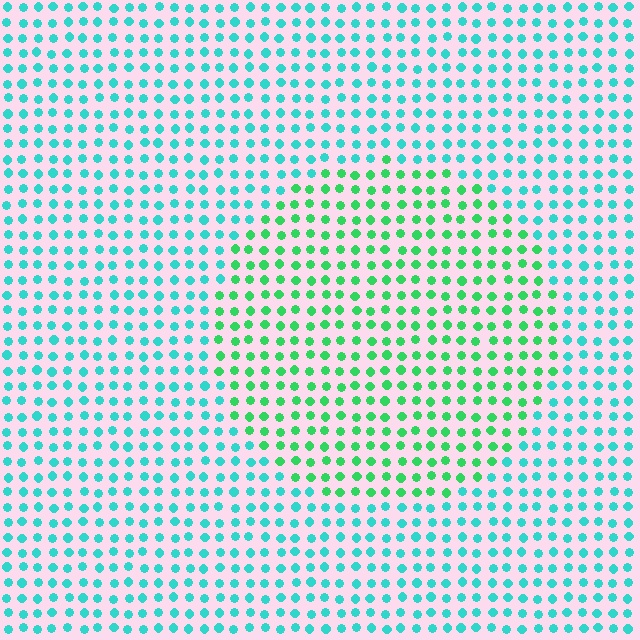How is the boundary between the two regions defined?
The boundary is defined purely by a slight shift in hue (about 39 degrees). Spacing, size, and orientation are identical on both sides.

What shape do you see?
I see a circle.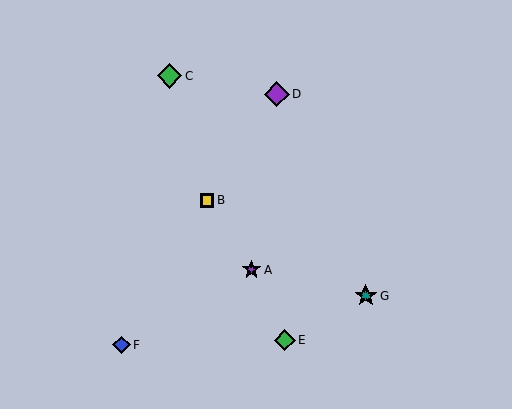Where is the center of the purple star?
The center of the purple star is at (251, 270).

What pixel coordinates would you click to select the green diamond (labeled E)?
Click at (285, 340) to select the green diamond E.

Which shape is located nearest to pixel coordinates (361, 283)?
The teal star (labeled G) at (366, 296) is nearest to that location.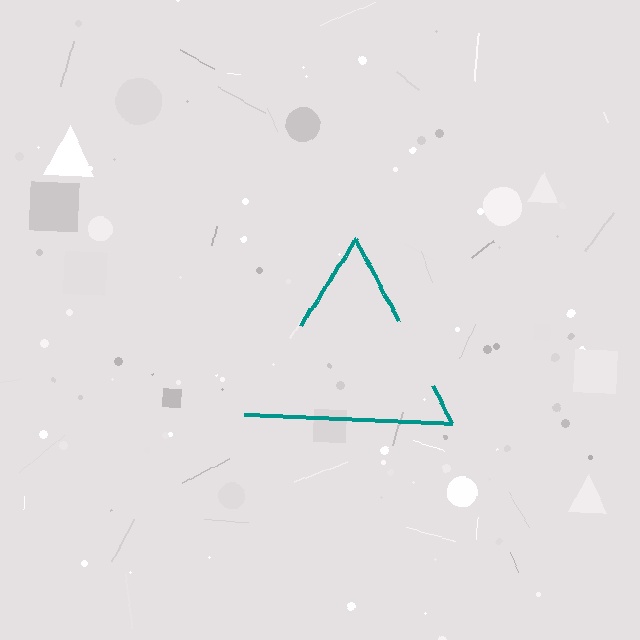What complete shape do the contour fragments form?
The contour fragments form a triangle.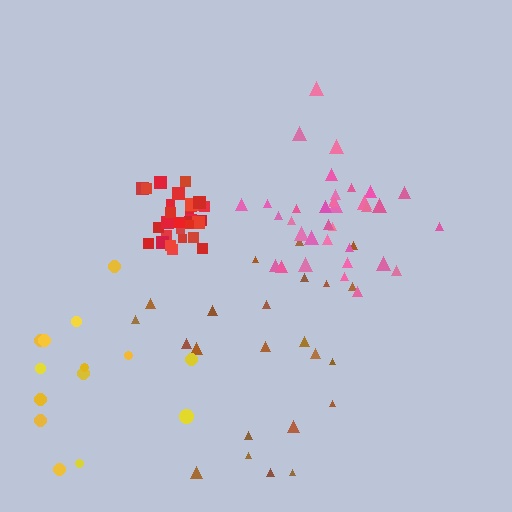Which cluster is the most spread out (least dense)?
Yellow.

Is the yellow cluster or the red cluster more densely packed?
Red.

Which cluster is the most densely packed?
Red.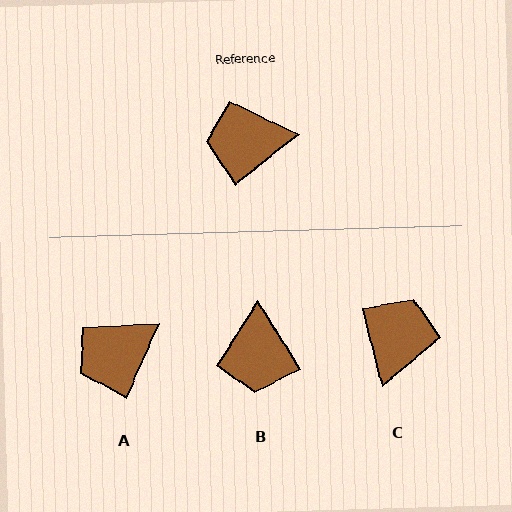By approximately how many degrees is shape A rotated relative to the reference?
Approximately 28 degrees counter-clockwise.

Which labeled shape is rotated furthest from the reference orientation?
C, about 114 degrees away.